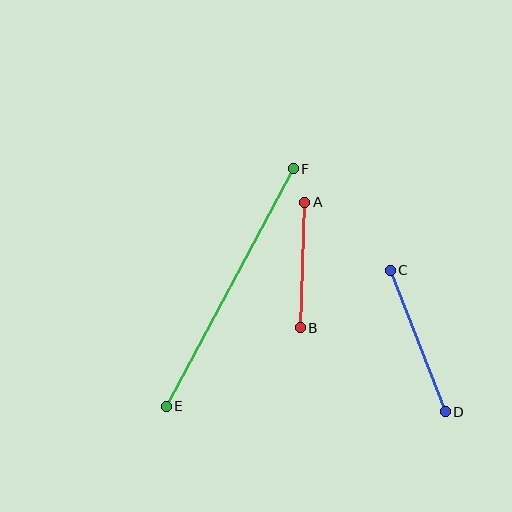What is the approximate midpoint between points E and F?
The midpoint is at approximately (230, 287) pixels.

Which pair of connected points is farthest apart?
Points E and F are farthest apart.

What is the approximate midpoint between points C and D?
The midpoint is at approximately (417, 341) pixels.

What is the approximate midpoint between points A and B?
The midpoint is at approximately (303, 265) pixels.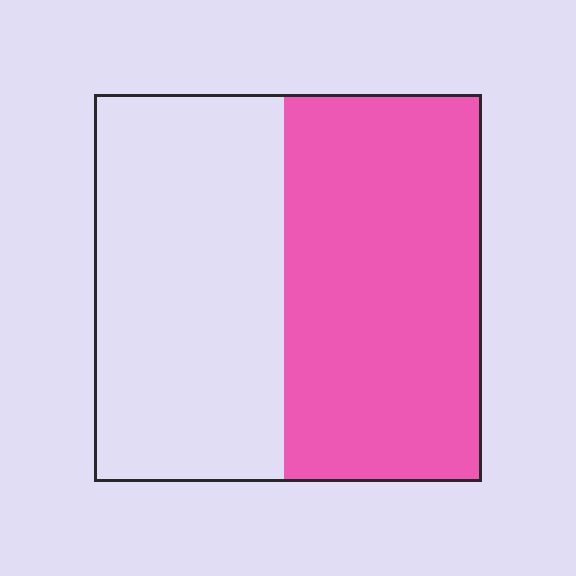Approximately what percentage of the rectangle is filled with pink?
Approximately 50%.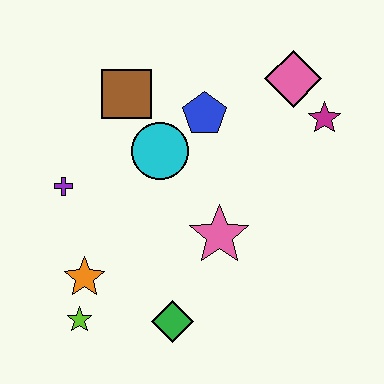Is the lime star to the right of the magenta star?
No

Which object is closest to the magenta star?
The pink diamond is closest to the magenta star.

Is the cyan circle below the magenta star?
Yes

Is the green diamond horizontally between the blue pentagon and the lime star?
Yes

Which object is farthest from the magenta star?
The lime star is farthest from the magenta star.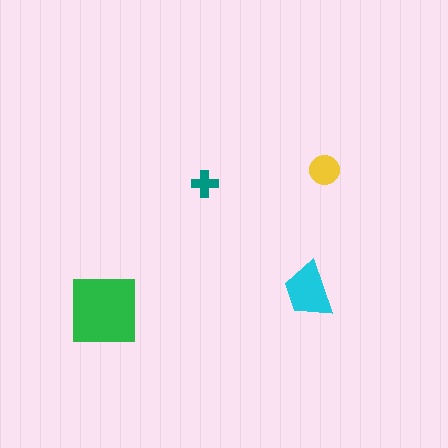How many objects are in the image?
There are 4 objects in the image.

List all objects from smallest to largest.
The teal cross, the yellow circle, the cyan trapezoid, the green square.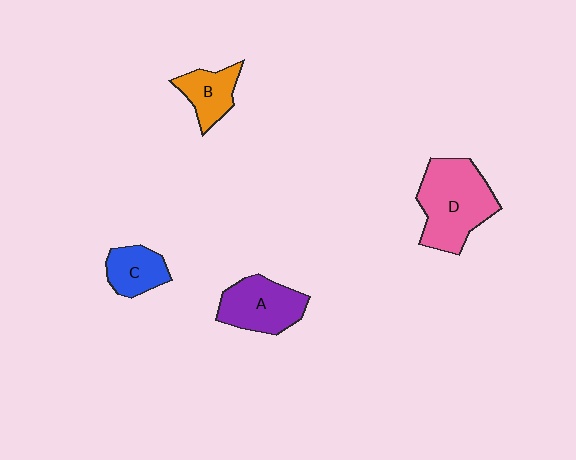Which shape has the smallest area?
Shape C (blue).